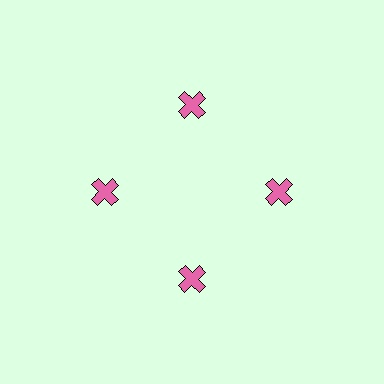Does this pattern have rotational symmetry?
Yes, this pattern has 4-fold rotational symmetry. It looks the same after rotating 90 degrees around the center.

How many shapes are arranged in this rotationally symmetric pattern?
There are 4 shapes, arranged in 4 groups of 1.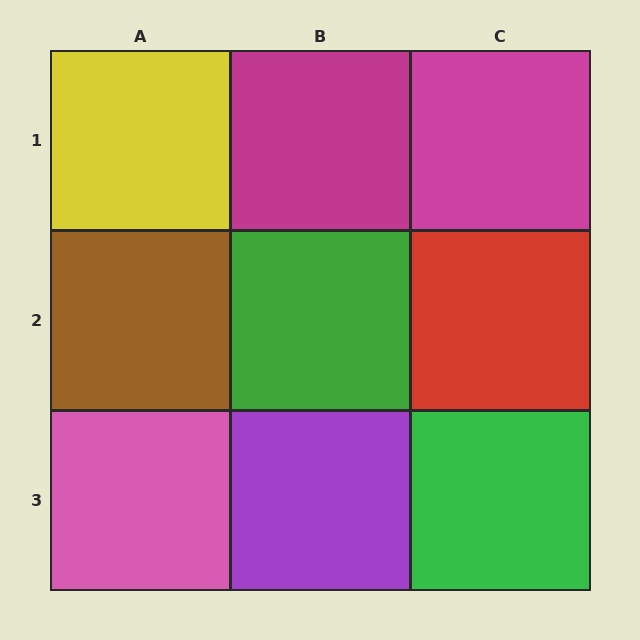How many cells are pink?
1 cell is pink.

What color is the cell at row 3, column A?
Pink.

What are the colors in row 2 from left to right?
Brown, green, red.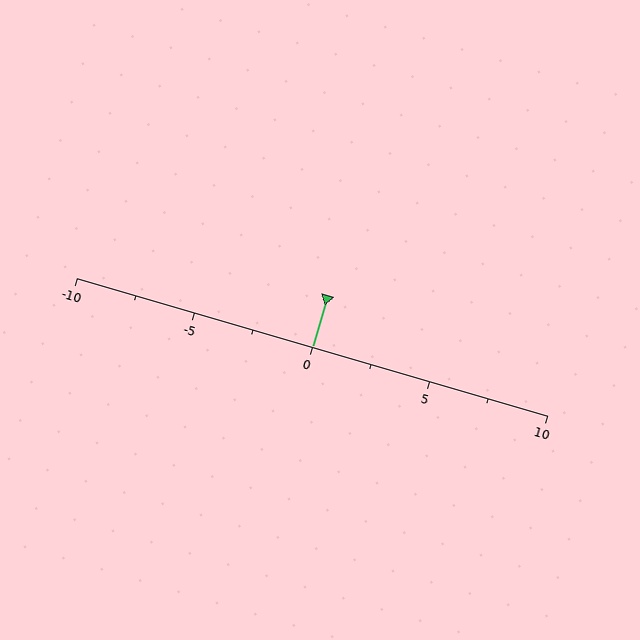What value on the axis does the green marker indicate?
The marker indicates approximately 0.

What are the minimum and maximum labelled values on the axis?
The axis runs from -10 to 10.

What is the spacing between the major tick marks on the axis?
The major ticks are spaced 5 apart.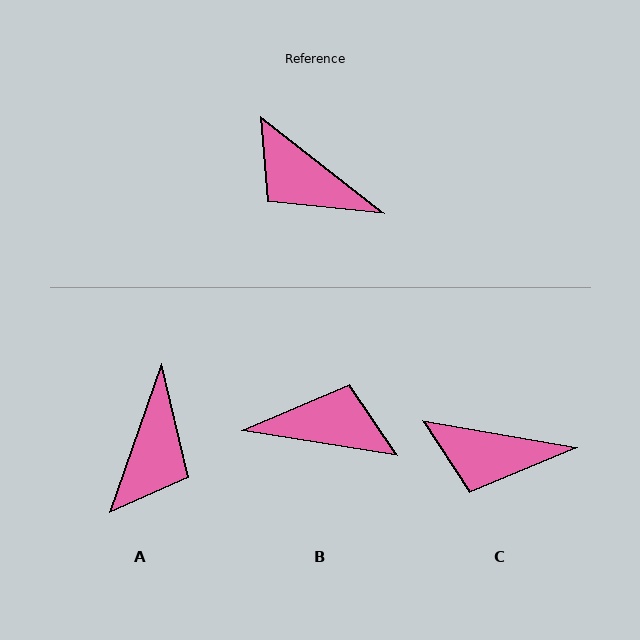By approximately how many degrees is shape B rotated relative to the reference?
Approximately 151 degrees clockwise.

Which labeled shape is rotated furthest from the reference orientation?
B, about 151 degrees away.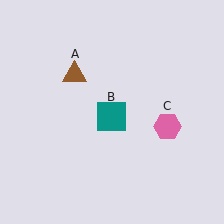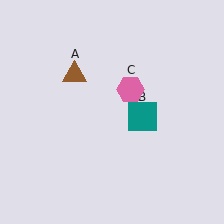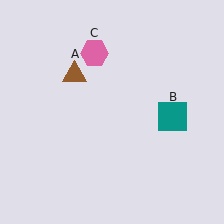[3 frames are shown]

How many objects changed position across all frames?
2 objects changed position: teal square (object B), pink hexagon (object C).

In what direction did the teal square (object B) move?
The teal square (object B) moved right.